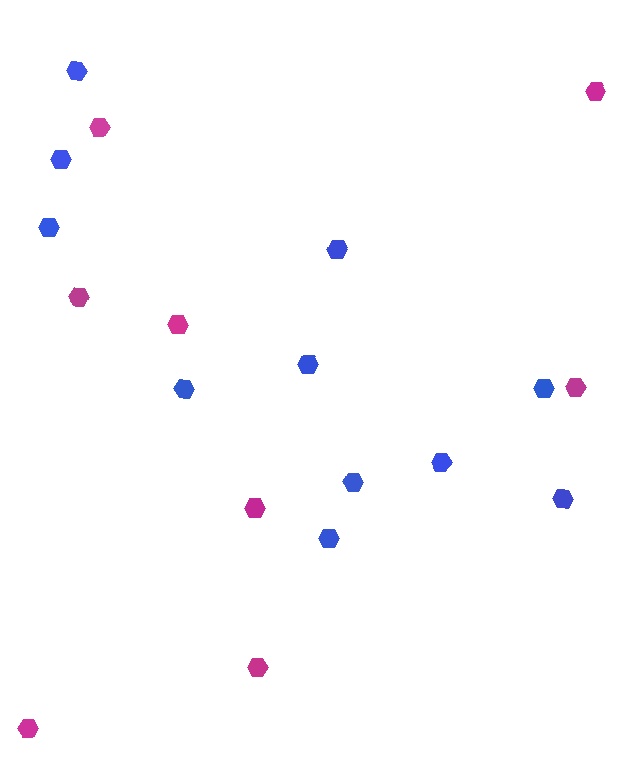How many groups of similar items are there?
There are 2 groups: one group of blue hexagons (11) and one group of magenta hexagons (8).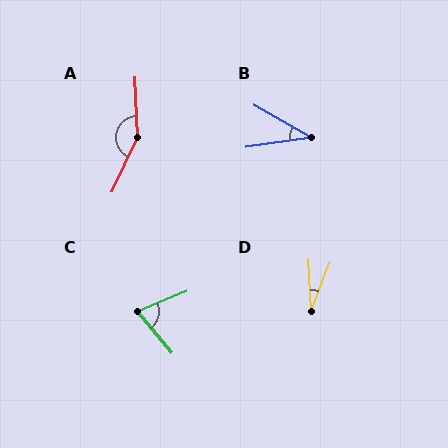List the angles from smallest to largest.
D (23°), B (38°), C (73°), A (152°).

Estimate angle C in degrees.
Approximately 73 degrees.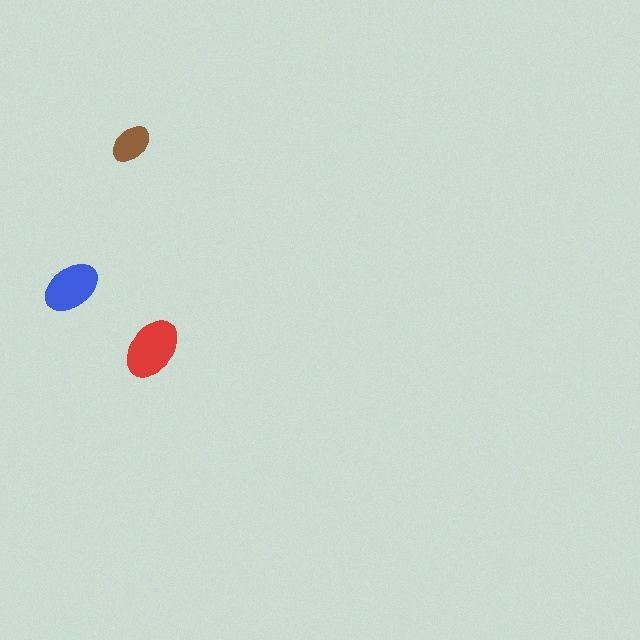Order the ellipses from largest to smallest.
the red one, the blue one, the brown one.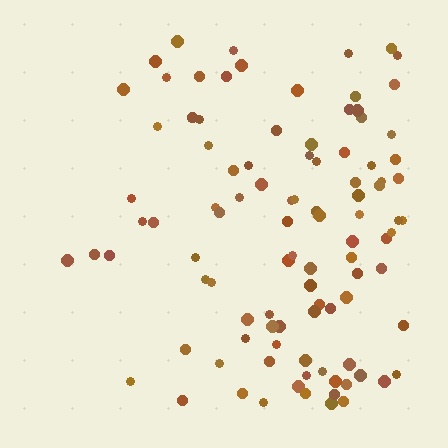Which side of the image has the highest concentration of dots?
The right.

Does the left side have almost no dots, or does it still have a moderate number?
Still a moderate number, just noticeably fewer than the right.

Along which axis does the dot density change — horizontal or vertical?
Horizontal.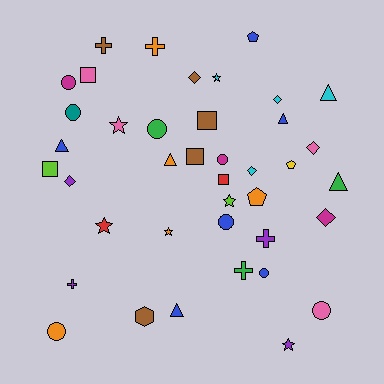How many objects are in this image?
There are 40 objects.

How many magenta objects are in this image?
There are 3 magenta objects.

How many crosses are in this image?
There are 5 crosses.